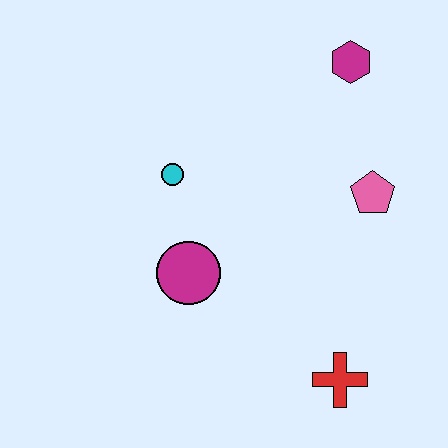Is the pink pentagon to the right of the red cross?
Yes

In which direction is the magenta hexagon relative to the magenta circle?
The magenta hexagon is above the magenta circle.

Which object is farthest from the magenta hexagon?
The red cross is farthest from the magenta hexagon.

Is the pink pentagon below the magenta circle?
No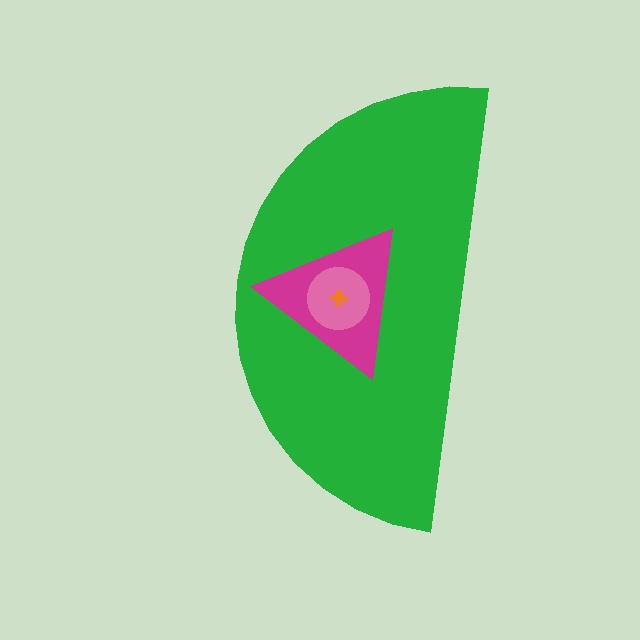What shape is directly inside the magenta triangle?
The pink circle.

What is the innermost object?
The orange cross.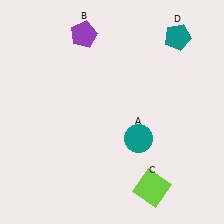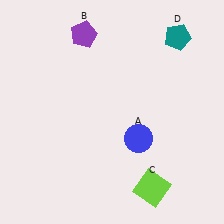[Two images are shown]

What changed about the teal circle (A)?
In Image 1, A is teal. In Image 2, it changed to blue.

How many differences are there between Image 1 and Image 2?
There is 1 difference between the two images.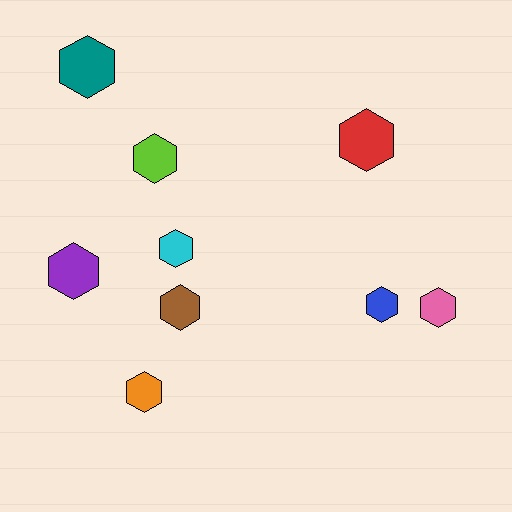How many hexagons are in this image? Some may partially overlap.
There are 9 hexagons.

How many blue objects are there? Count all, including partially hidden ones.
There is 1 blue object.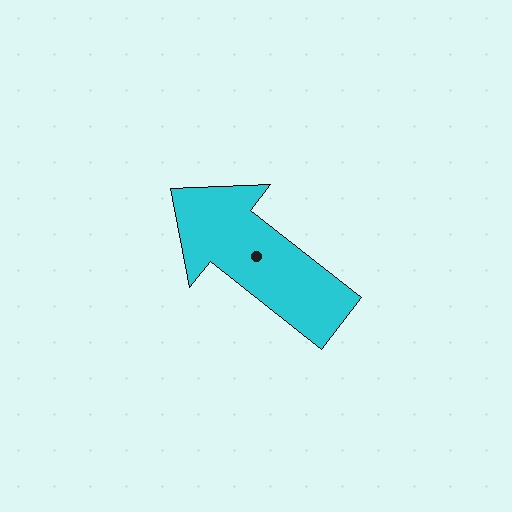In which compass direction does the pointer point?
Northwest.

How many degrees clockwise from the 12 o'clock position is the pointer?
Approximately 308 degrees.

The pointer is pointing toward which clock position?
Roughly 10 o'clock.